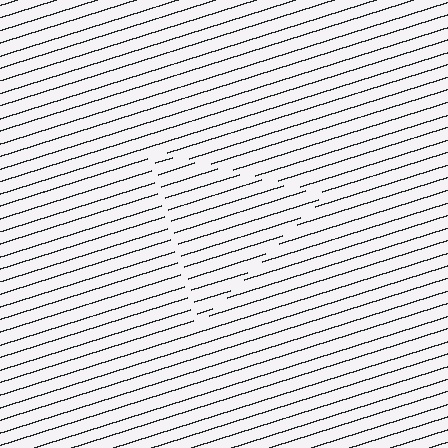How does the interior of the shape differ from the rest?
The interior of the shape contains the same grating, shifted by half a period — the contour is defined by the phase discontinuity where line-ends from the inner and outer gratings abut.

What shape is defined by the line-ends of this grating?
An illusory triangle. The interior of the shape contains the same grating, shifted by half a period — the contour is defined by the phase discontinuity where line-ends from the inner and outer gratings abut.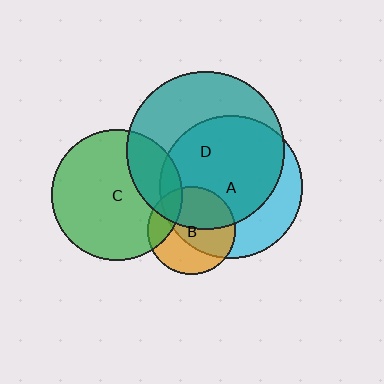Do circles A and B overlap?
Yes.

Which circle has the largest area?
Circle D (teal).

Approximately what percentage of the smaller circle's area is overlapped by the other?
Approximately 60%.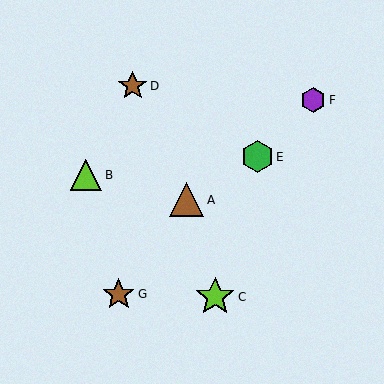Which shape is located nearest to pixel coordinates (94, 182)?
The lime triangle (labeled B) at (86, 175) is nearest to that location.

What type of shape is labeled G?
Shape G is a brown star.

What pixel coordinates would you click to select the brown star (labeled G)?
Click at (119, 294) to select the brown star G.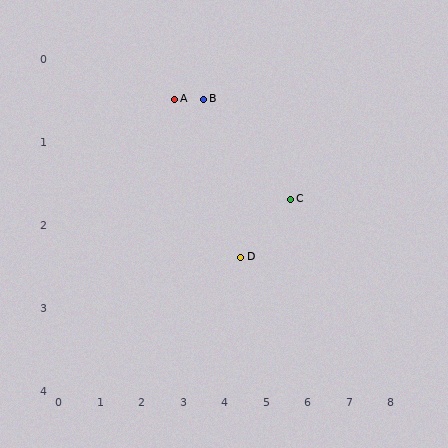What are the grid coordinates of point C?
Point C is at approximately (5.6, 1.7).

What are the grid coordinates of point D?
Point D is at approximately (4.4, 2.4).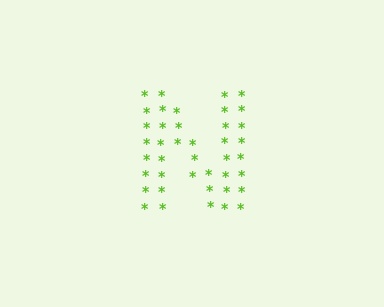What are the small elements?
The small elements are asterisks.